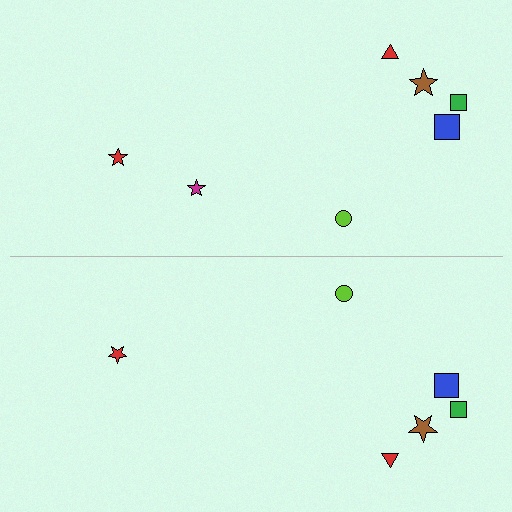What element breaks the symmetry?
A magenta star is missing from the bottom side.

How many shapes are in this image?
There are 13 shapes in this image.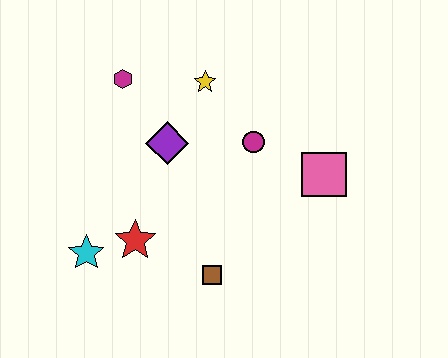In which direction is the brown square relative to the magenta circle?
The brown square is below the magenta circle.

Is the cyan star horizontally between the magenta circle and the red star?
No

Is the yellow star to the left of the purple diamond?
No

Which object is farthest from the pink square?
The cyan star is farthest from the pink square.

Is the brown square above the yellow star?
No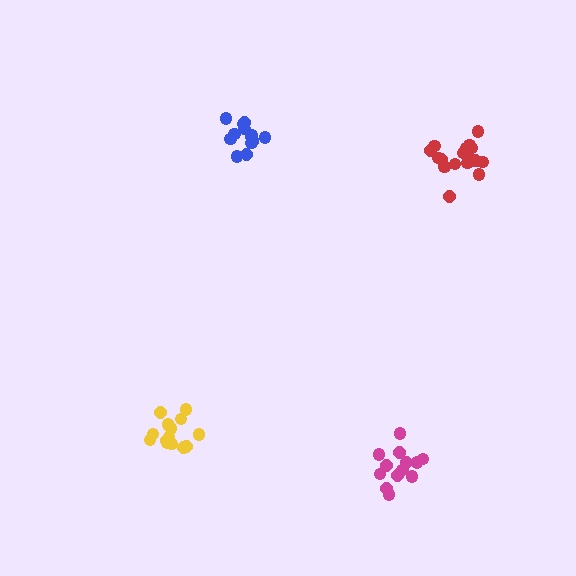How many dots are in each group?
Group 1: 17 dots, Group 2: 14 dots, Group 3: 13 dots, Group 4: 15 dots (59 total).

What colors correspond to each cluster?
The clusters are colored: red, blue, magenta, yellow.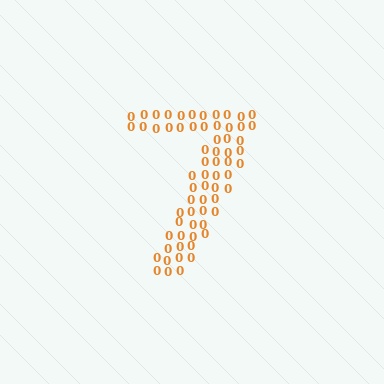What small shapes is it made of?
It is made of small digit 0's.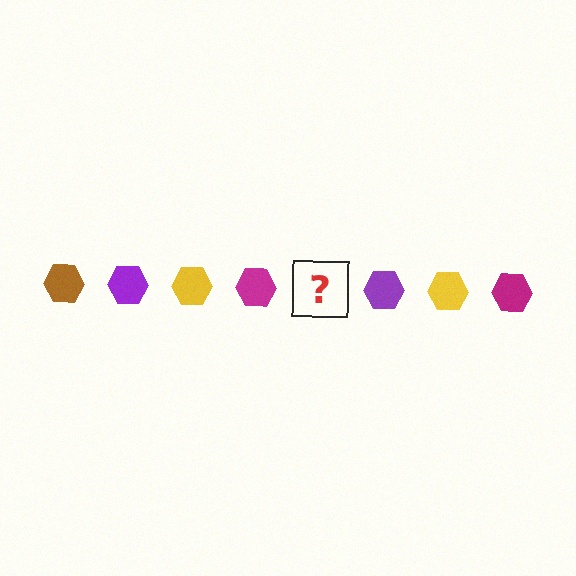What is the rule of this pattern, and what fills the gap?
The rule is that the pattern cycles through brown, purple, yellow, magenta hexagons. The gap should be filled with a brown hexagon.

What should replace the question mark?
The question mark should be replaced with a brown hexagon.